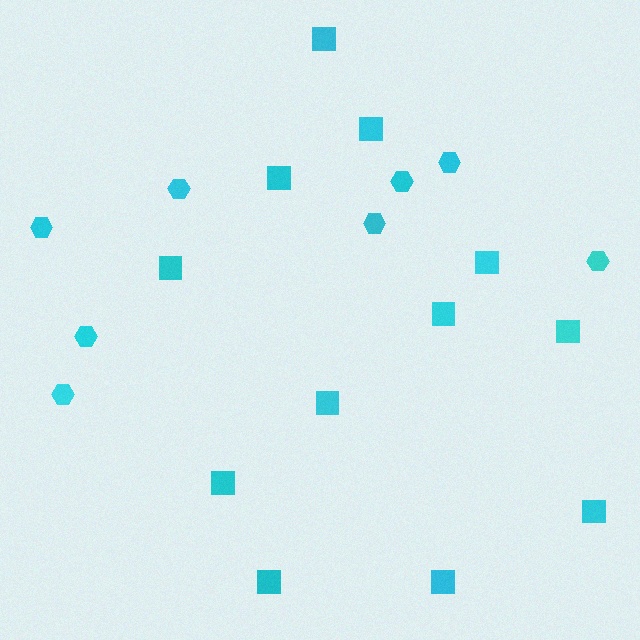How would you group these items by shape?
There are 2 groups: one group of squares (12) and one group of hexagons (8).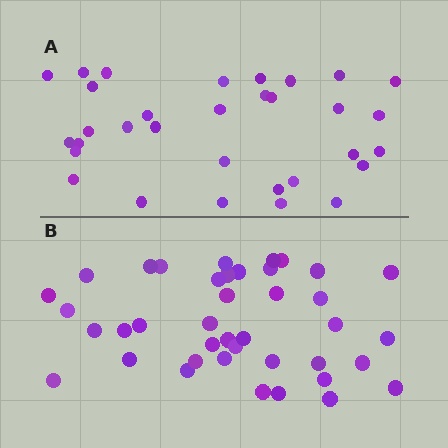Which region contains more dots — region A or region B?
Region B (the bottom region) has more dots.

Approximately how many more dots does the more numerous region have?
Region B has roughly 8 or so more dots than region A.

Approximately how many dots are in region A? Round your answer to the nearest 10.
About 30 dots. (The exact count is 32, which rounds to 30.)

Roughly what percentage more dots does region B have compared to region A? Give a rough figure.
About 25% more.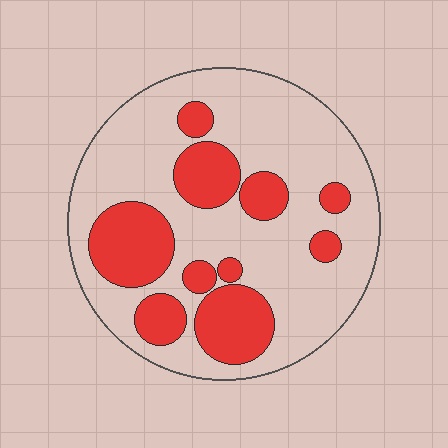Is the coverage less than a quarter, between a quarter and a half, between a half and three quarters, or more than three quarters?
Between a quarter and a half.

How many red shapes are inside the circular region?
10.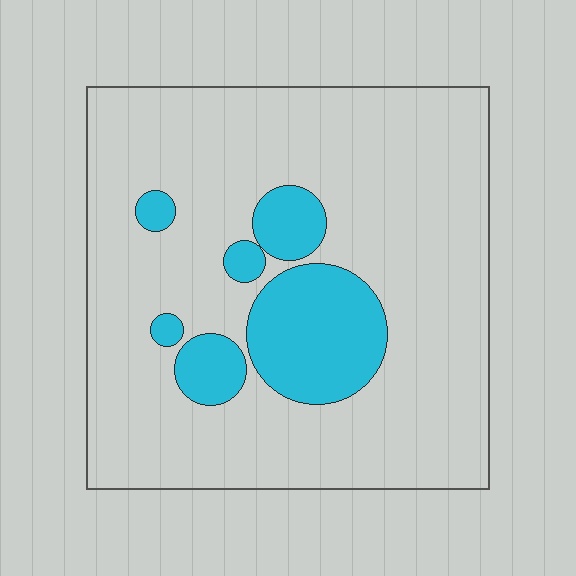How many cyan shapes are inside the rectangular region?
6.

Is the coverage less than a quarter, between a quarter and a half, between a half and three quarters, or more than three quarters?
Less than a quarter.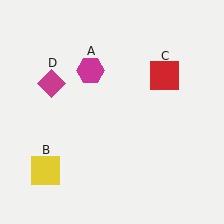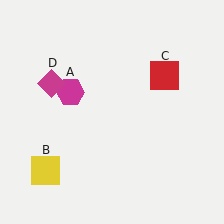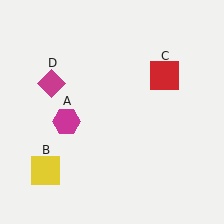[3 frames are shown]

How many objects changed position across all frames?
1 object changed position: magenta hexagon (object A).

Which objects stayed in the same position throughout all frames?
Yellow square (object B) and red square (object C) and magenta diamond (object D) remained stationary.